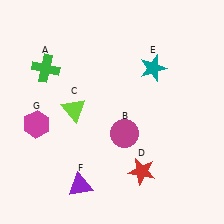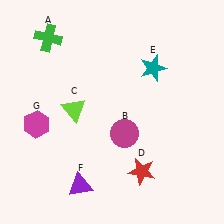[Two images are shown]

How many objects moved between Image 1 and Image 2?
1 object moved between the two images.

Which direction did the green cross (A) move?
The green cross (A) moved up.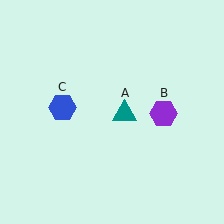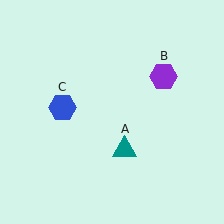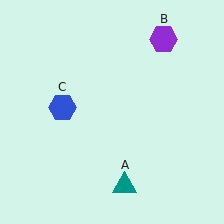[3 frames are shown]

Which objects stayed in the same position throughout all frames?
Blue hexagon (object C) remained stationary.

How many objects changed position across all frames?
2 objects changed position: teal triangle (object A), purple hexagon (object B).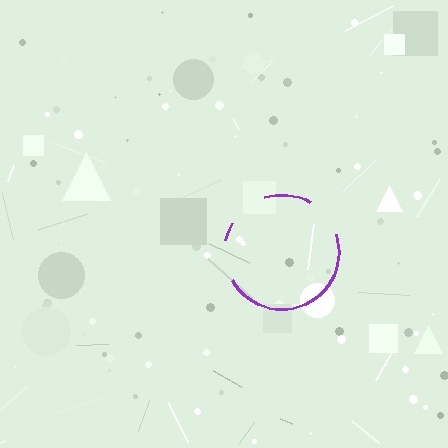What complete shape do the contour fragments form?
The contour fragments form a circle.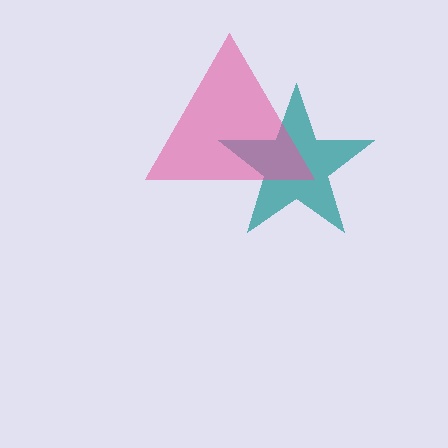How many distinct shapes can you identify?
There are 2 distinct shapes: a teal star, a pink triangle.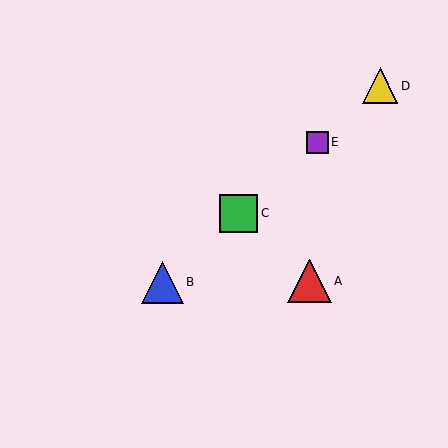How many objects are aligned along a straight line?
4 objects (B, C, D, E) are aligned along a straight line.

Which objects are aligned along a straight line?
Objects B, C, D, E are aligned along a straight line.